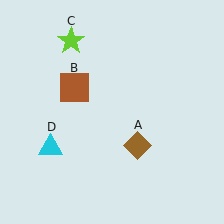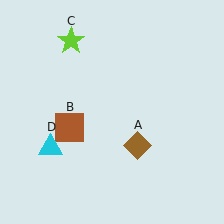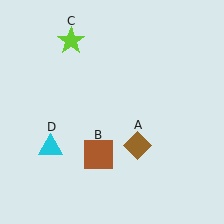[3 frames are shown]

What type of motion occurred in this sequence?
The brown square (object B) rotated counterclockwise around the center of the scene.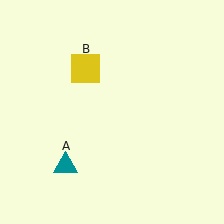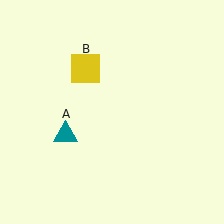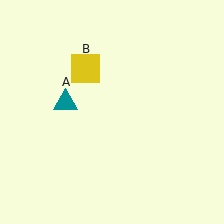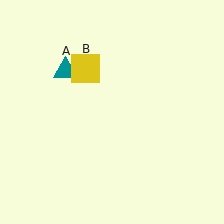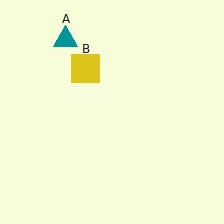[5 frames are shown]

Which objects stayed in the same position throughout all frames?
Yellow square (object B) remained stationary.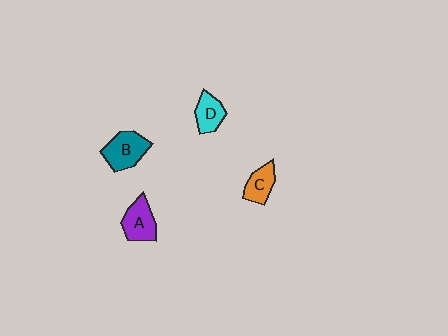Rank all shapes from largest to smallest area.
From largest to smallest: B (teal), A (purple), D (cyan), C (orange).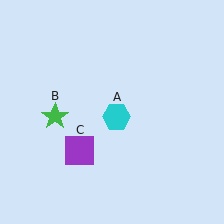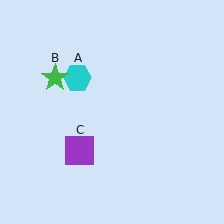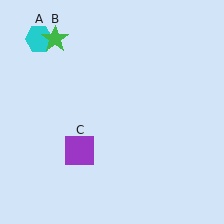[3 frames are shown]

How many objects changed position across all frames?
2 objects changed position: cyan hexagon (object A), green star (object B).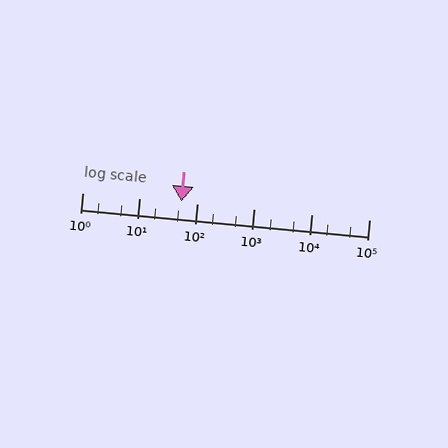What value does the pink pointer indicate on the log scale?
The pointer indicates approximately 53.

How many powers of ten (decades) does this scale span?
The scale spans 5 decades, from 1 to 100000.